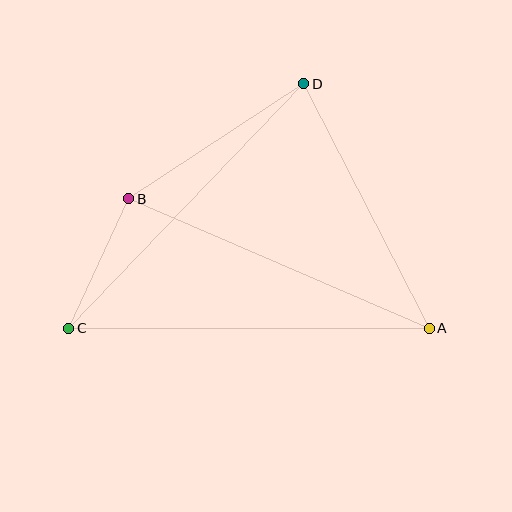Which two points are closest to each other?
Points B and C are closest to each other.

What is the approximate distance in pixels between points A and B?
The distance between A and B is approximately 327 pixels.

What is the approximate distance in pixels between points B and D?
The distance between B and D is approximately 209 pixels.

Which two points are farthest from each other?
Points A and C are farthest from each other.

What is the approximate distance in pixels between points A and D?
The distance between A and D is approximately 275 pixels.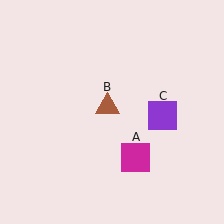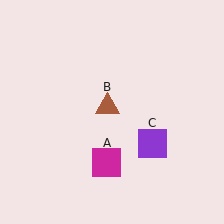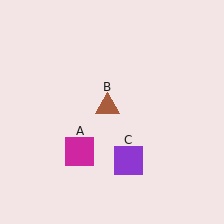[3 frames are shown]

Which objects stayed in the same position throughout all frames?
Brown triangle (object B) remained stationary.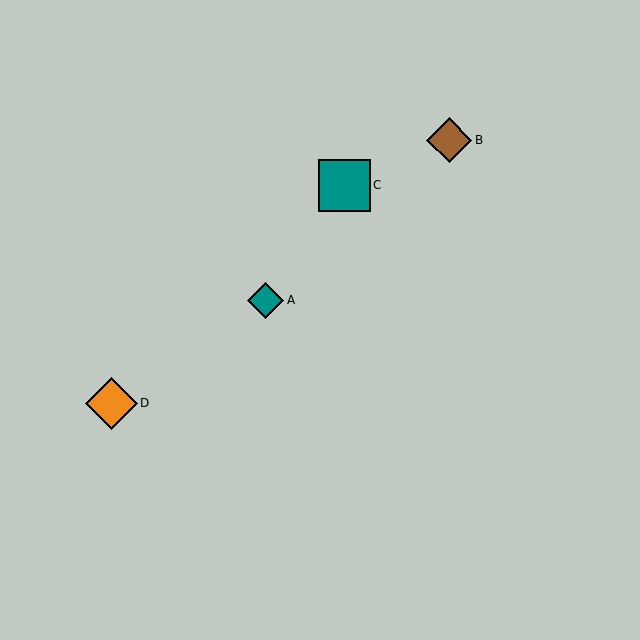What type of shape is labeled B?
Shape B is a brown diamond.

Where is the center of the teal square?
The center of the teal square is at (344, 185).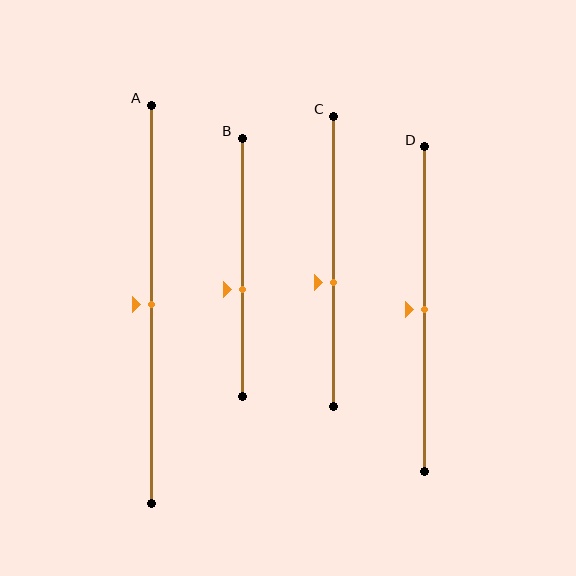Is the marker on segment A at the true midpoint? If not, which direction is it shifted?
Yes, the marker on segment A is at the true midpoint.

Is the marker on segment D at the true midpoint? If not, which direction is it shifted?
Yes, the marker on segment D is at the true midpoint.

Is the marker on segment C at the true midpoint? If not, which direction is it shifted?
No, the marker on segment C is shifted downward by about 7% of the segment length.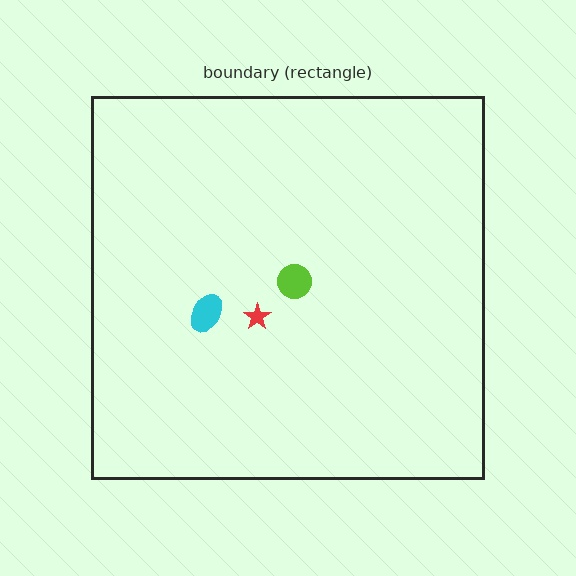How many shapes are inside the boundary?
3 inside, 0 outside.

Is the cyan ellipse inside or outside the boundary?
Inside.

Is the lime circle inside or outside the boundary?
Inside.